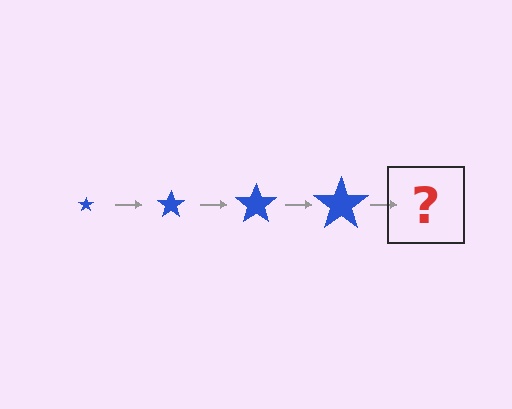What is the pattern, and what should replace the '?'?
The pattern is that the star gets progressively larger each step. The '?' should be a blue star, larger than the previous one.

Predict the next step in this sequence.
The next step is a blue star, larger than the previous one.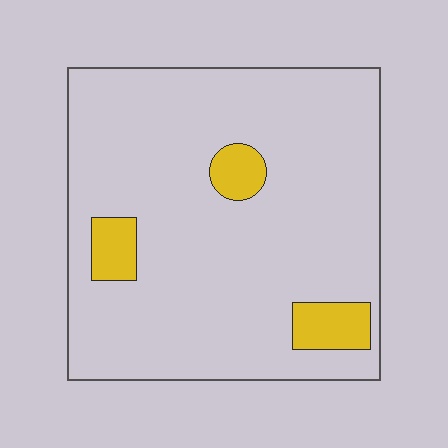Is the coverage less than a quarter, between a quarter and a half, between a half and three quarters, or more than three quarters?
Less than a quarter.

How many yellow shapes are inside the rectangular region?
3.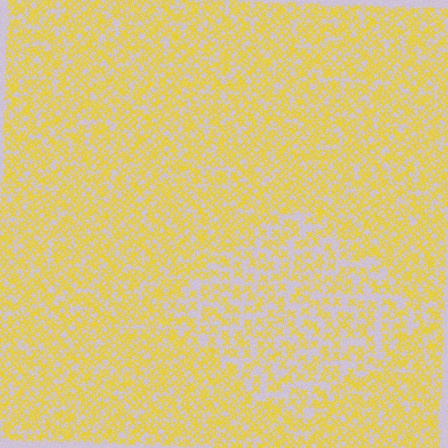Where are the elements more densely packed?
The elements are more densely packed outside the diamond boundary.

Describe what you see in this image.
The image contains small yellow elements arranged at two different densities. A diamond-shaped region is visible where the elements are less densely packed than the surrounding area.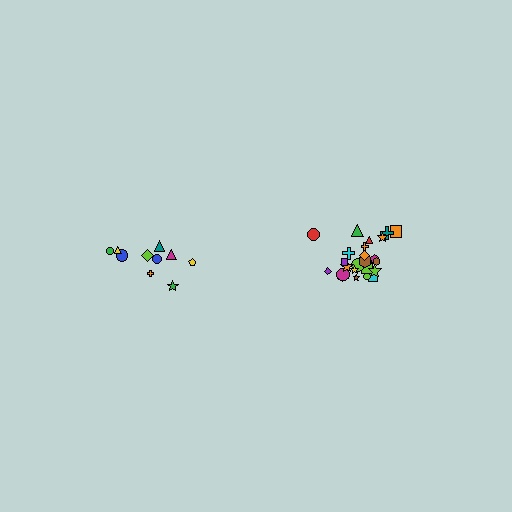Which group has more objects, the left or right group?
The right group.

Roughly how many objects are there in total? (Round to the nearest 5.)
Roughly 35 objects in total.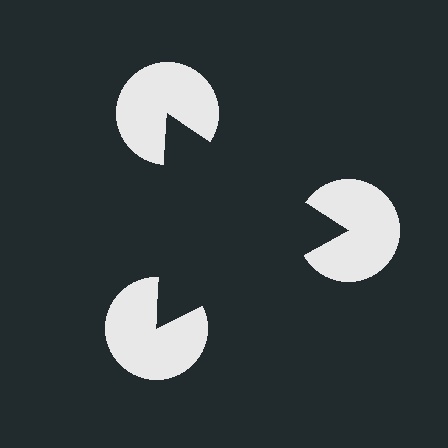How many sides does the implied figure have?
3 sides.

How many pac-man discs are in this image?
There are 3 — one at each vertex of the illusory triangle.